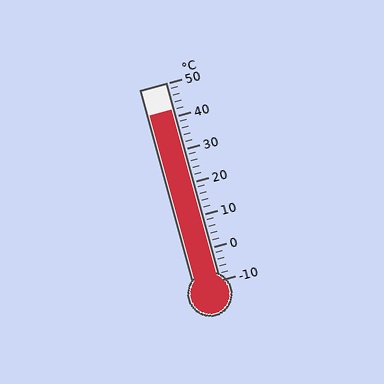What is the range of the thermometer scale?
The thermometer scale ranges from -10°C to 50°C.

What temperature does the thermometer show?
The thermometer shows approximately 42°C.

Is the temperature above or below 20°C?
The temperature is above 20°C.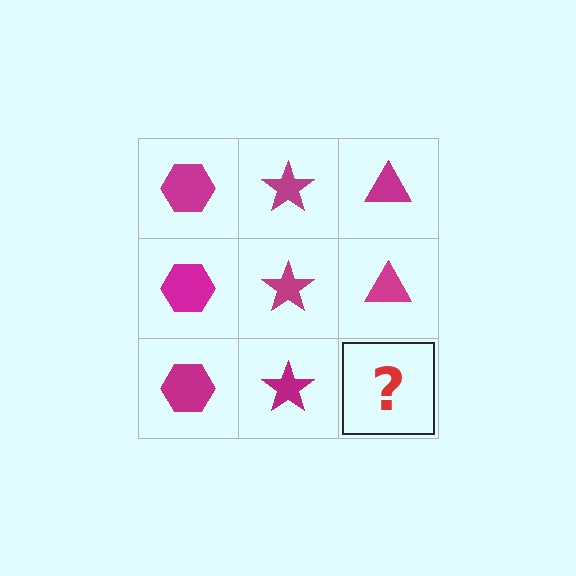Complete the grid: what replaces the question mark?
The question mark should be replaced with a magenta triangle.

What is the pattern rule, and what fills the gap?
The rule is that each column has a consistent shape. The gap should be filled with a magenta triangle.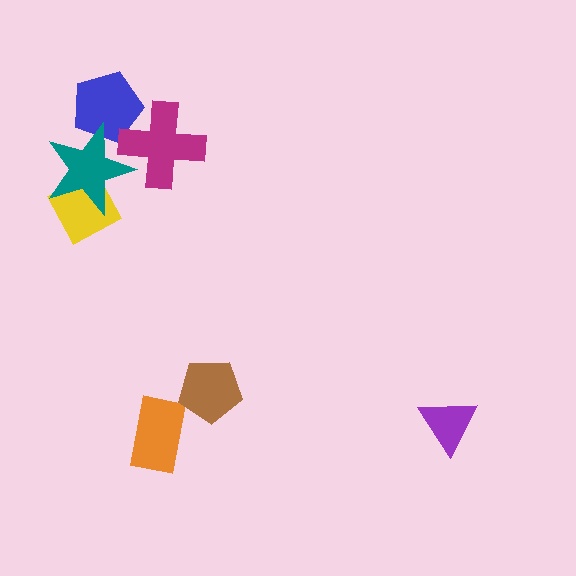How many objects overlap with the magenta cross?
2 objects overlap with the magenta cross.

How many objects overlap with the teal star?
3 objects overlap with the teal star.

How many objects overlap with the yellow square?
1 object overlaps with the yellow square.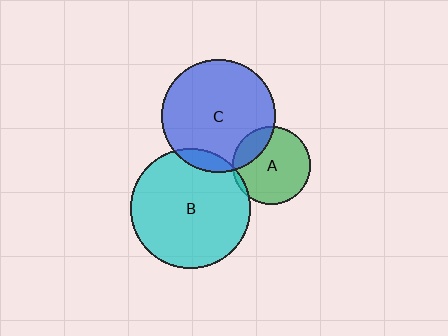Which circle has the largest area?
Circle B (cyan).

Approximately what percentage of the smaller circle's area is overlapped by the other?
Approximately 10%.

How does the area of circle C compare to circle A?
Approximately 2.1 times.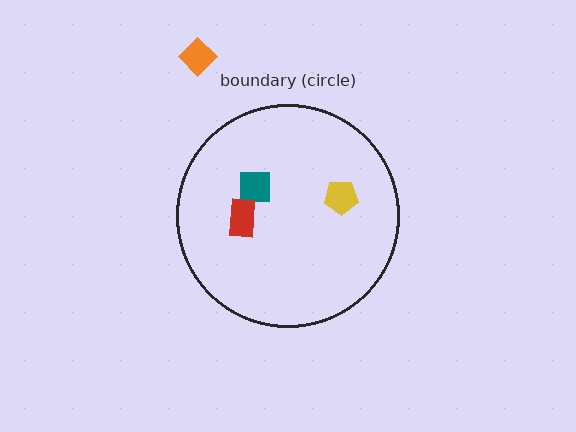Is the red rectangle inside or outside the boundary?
Inside.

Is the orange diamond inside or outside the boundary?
Outside.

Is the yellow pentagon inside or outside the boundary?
Inside.